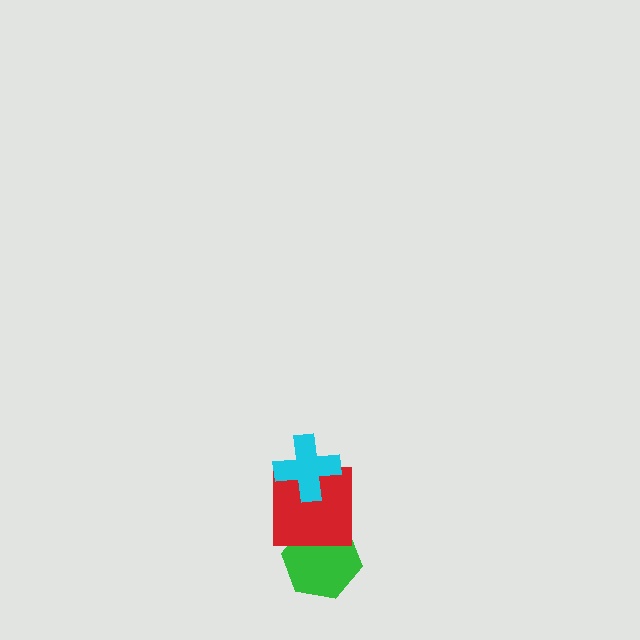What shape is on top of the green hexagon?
The red square is on top of the green hexagon.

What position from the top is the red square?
The red square is 2nd from the top.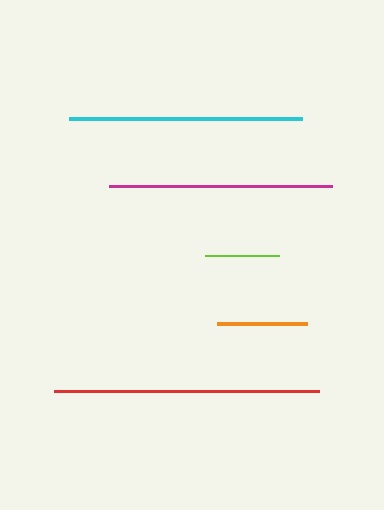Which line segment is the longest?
The red line is the longest at approximately 265 pixels.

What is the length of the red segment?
The red segment is approximately 265 pixels long.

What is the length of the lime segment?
The lime segment is approximately 74 pixels long.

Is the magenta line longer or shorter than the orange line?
The magenta line is longer than the orange line.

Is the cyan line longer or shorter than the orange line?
The cyan line is longer than the orange line.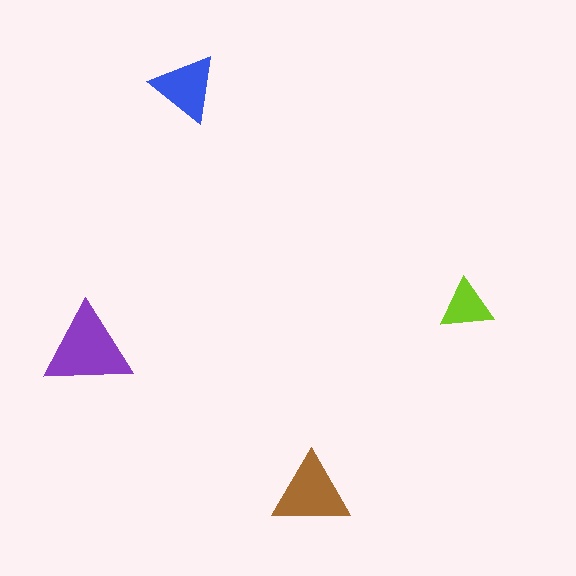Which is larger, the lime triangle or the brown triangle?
The brown one.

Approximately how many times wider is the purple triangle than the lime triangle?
About 1.5 times wider.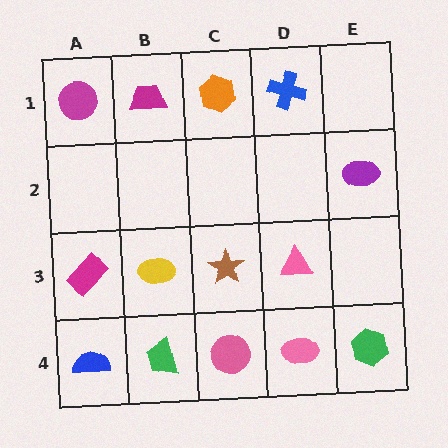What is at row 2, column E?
A purple ellipse.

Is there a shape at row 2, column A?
No, that cell is empty.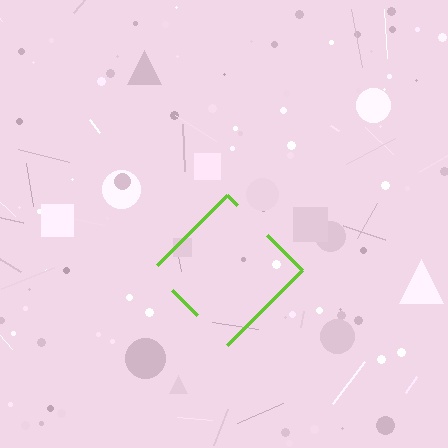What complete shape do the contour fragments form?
The contour fragments form a diamond.